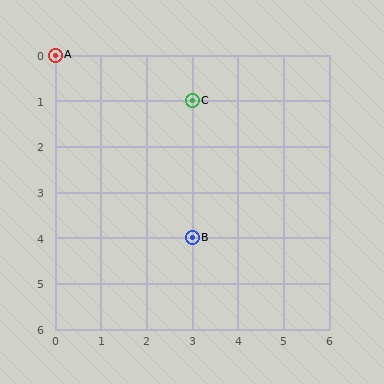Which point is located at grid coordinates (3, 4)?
Point B is at (3, 4).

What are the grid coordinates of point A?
Point A is at grid coordinates (0, 0).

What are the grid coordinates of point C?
Point C is at grid coordinates (3, 1).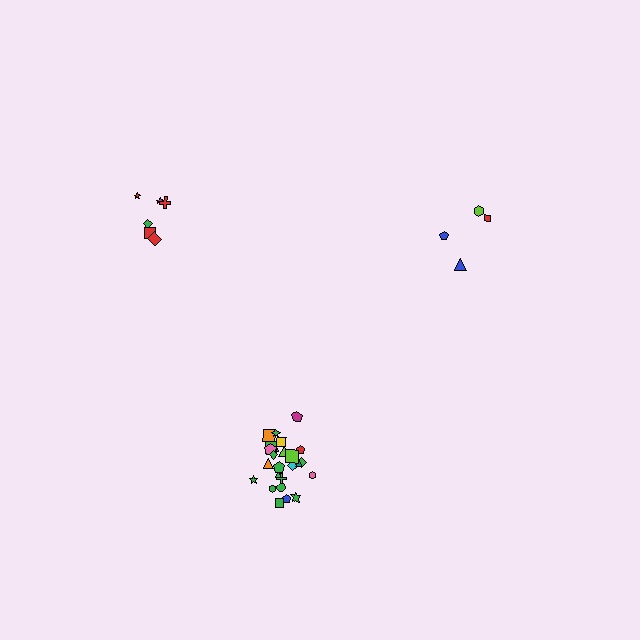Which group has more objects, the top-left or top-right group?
The top-left group.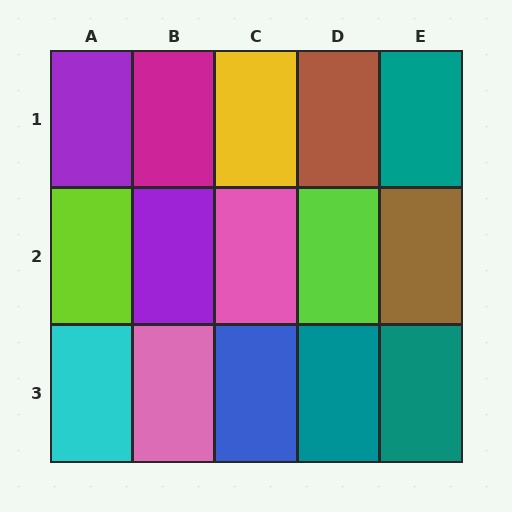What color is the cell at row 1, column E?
Teal.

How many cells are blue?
1 cell is blue.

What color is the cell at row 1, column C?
Yellow.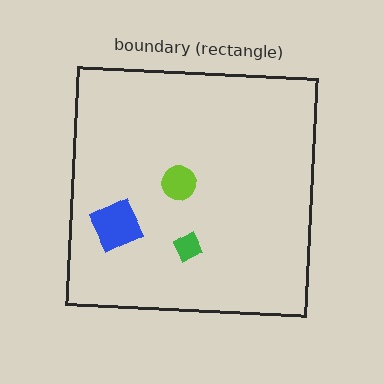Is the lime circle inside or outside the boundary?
Inside.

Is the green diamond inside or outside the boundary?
Inside.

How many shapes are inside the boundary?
3 inside, 0 outside.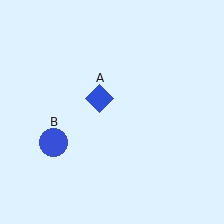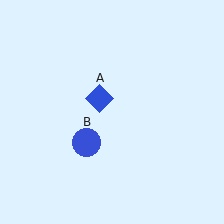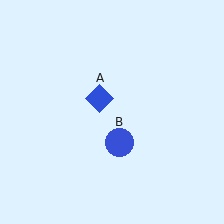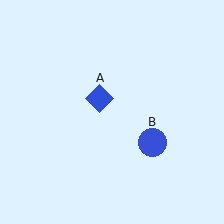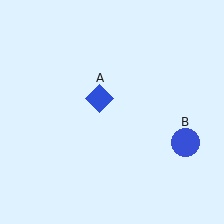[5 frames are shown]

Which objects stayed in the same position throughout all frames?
Blue diamond (object A) remained stationary.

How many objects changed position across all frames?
1 object changed position: blue circle (object B).